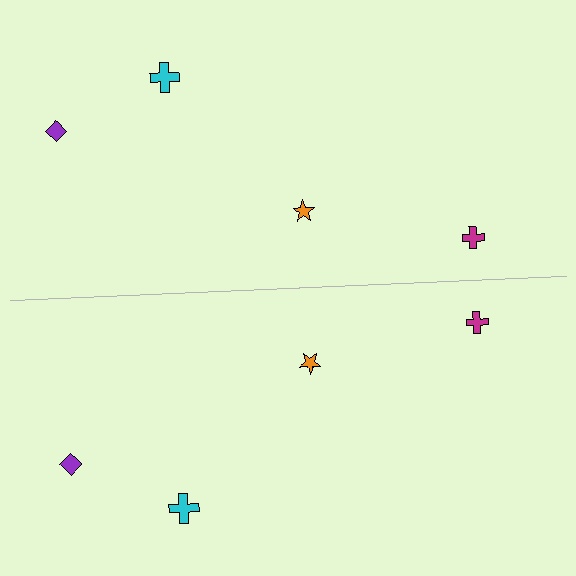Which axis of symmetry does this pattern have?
The pattern has a horizontal axis of symmetry running through the center of the image.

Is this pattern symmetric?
Yes, this pattern has bilateral (reflection) symmetry.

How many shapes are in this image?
There are 8 shapes in this image.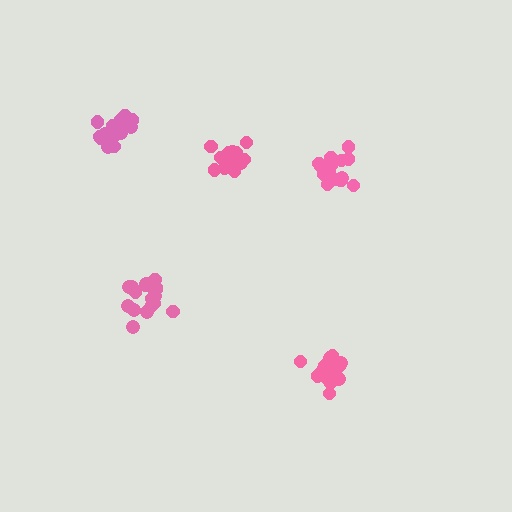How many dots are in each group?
Group 1: 19 dots, Group 2: 16 dots, Group 3: 16 dots, Group 4: 18 dots, Group 5: 19 dots (88 total).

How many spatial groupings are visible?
There are 5 spatial groupings.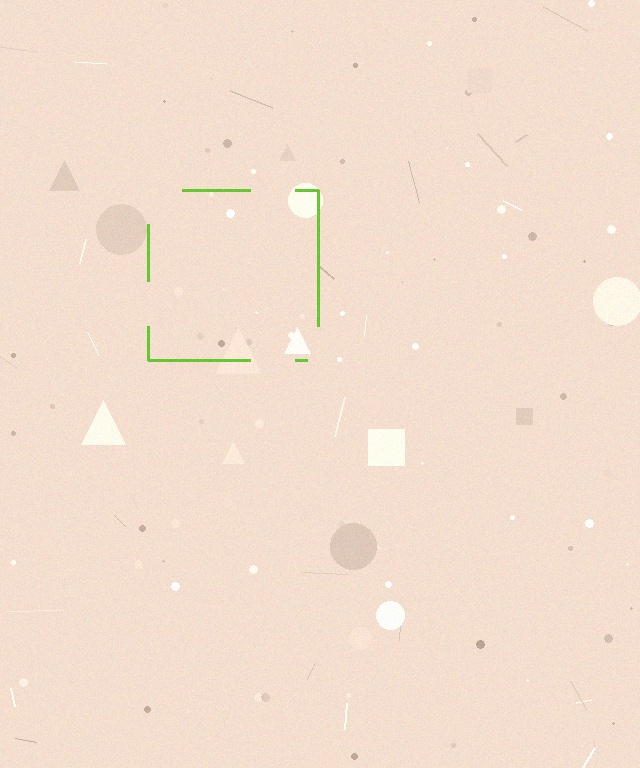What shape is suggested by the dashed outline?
The dashed outline suggests a square.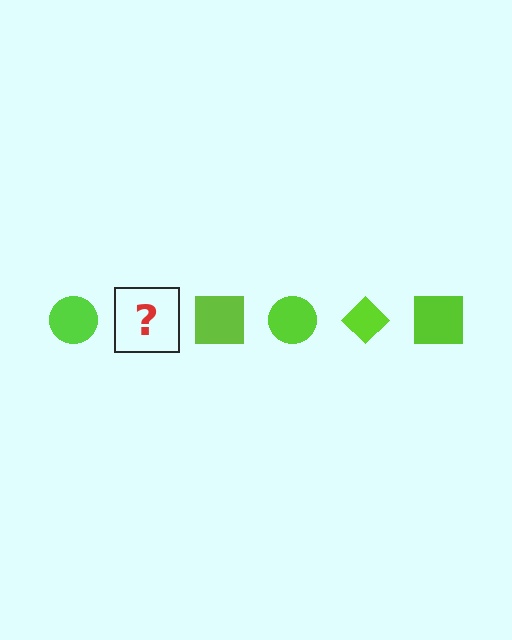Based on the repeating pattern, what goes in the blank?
The blank should be a lime diamond.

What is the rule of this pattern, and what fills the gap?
The rule is that the pattern cycles through circle, diamond, square shapes in lime. The gap should be filled with a lime diamond.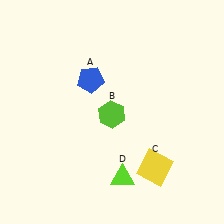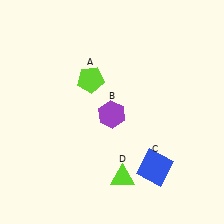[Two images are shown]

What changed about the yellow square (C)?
In Image 1, C is yellow. In Image 2, it changed to blue.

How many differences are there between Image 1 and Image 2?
There are 3 differences between the two images.